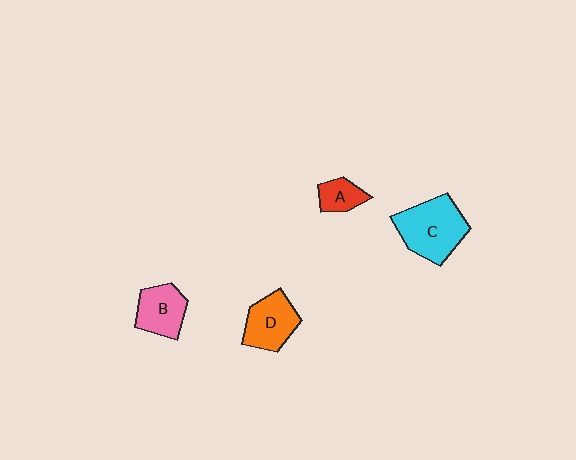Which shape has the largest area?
Shape C (cyan).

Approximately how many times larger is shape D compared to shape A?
Approximately 1.8 times.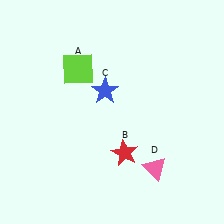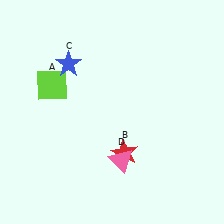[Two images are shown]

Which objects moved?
The objects that moved are: the lime square (A), the blue star (C), the pink triangle (D).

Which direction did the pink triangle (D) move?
The pink triangle (D) moved left.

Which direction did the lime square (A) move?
The lime square (A) moved left.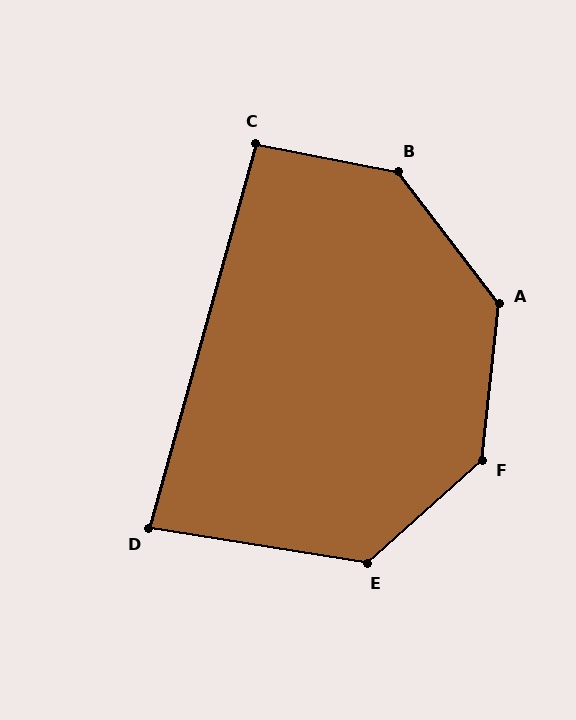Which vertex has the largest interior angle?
B, at approximately 138 degrees.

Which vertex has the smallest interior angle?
D, at approximately 84 degrees.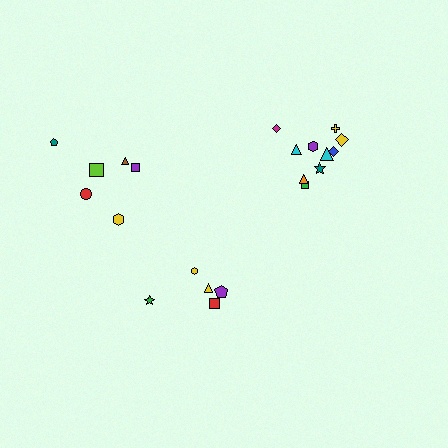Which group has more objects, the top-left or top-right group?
The top-right group.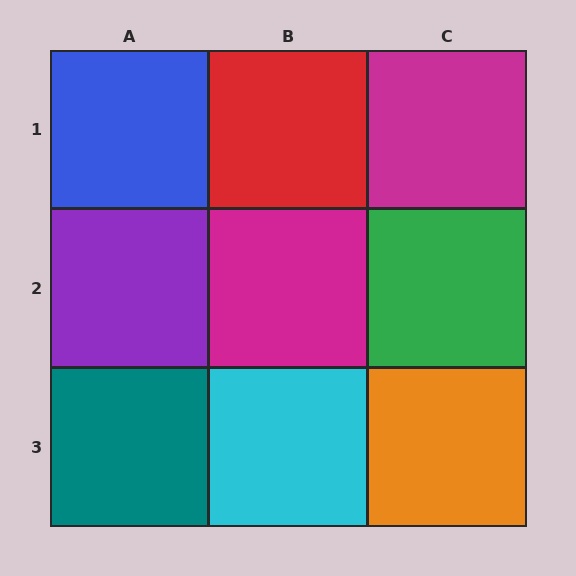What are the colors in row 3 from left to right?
Teal, cyan, orange.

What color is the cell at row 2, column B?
Magenta.